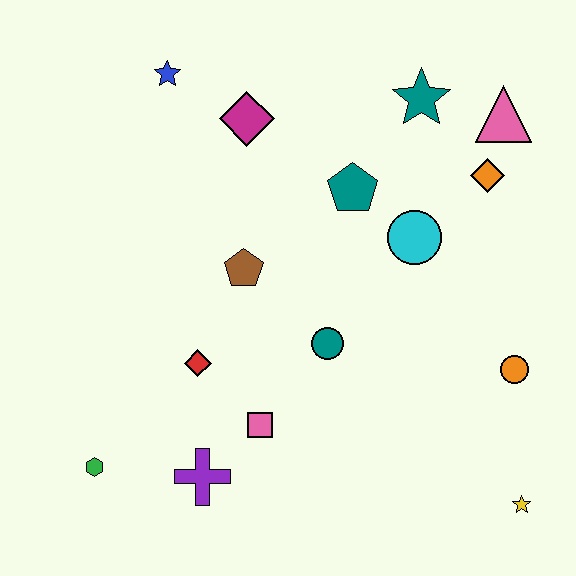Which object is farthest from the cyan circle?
The green hexagon is farthest from the cyan circle.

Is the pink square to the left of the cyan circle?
Yes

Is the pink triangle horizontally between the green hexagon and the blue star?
No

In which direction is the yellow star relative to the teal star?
The yellow star is below the teal star.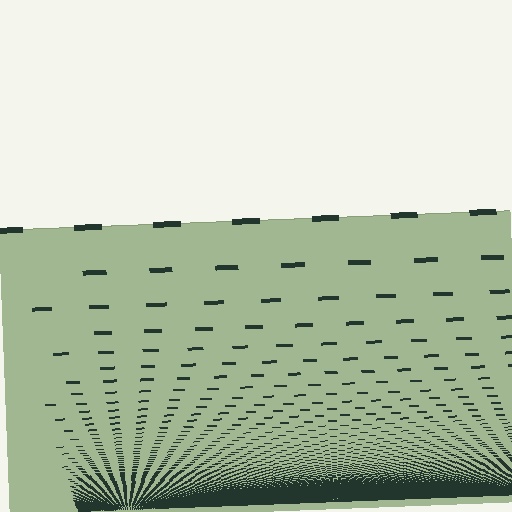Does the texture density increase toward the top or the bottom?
Density increases toward the bottom.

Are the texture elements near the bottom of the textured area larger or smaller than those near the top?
Smaller. The gradient is inverted — elements near the bottom are smaller and denser.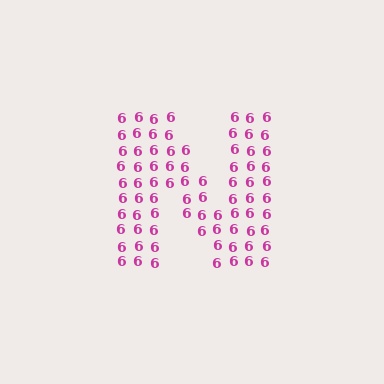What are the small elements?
The small elements are digit 6's.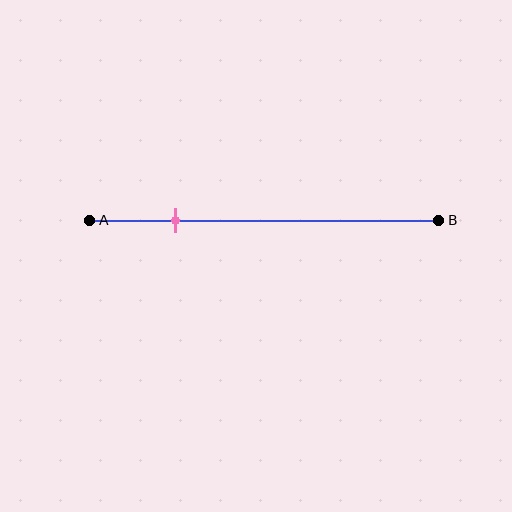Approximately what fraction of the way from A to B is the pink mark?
The pink mark is approximately 25% of the way from A to B.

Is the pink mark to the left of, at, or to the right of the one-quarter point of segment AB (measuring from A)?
The pink mark is approximately at the one-quarter point of segment AB.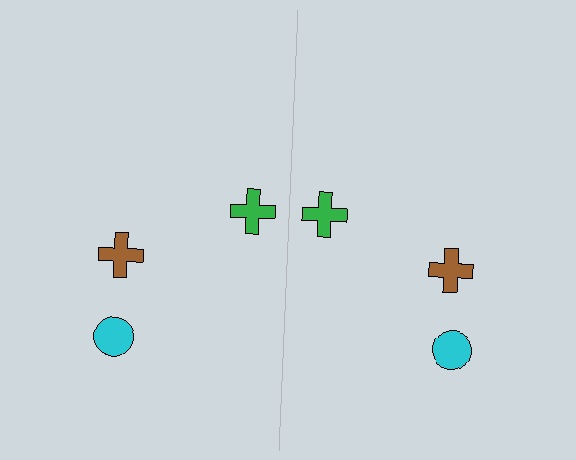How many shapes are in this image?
There are 6 shapes in this image.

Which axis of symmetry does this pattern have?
The pattern has a vertical axis of symmetry running through the center of the image.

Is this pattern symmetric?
Yes, this pattern has bilateral (reflection) symmetry.